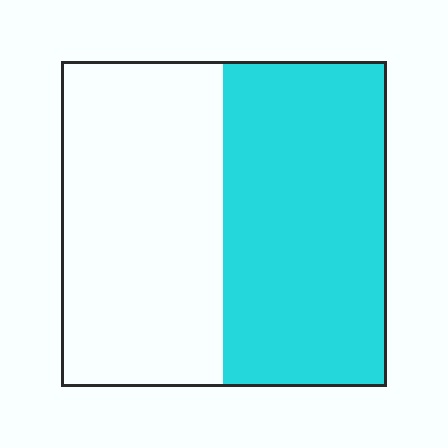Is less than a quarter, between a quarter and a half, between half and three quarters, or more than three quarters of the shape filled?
Between half and three quarters.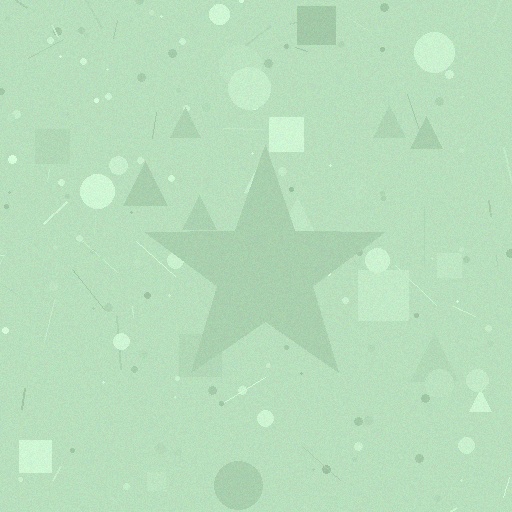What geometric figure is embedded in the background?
A star is embedded in the background.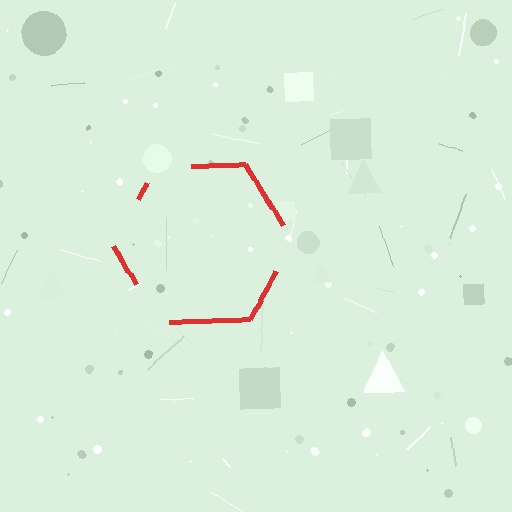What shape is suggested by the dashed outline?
The dashed outline suggests a hexagon.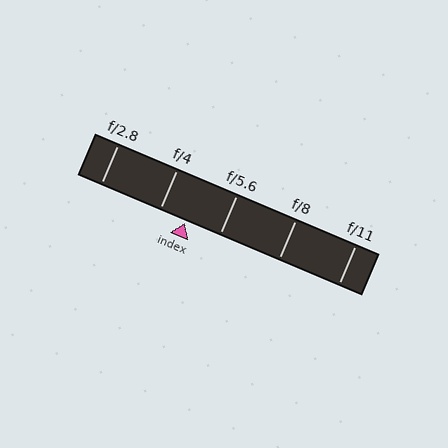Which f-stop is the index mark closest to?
The index mark is closest to f/4.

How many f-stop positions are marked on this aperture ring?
There are 5 f-stop positions marked.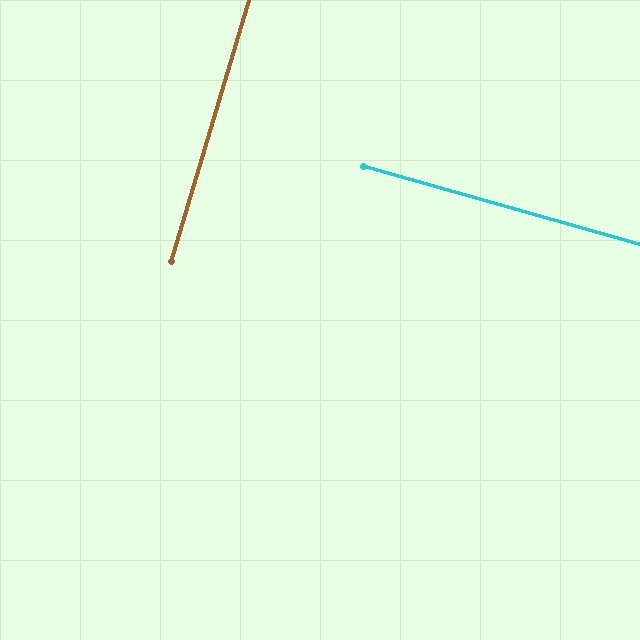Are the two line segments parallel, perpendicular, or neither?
Perpendicular — they meet at approximately 89°.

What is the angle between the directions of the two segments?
Approximately 89 degrees.